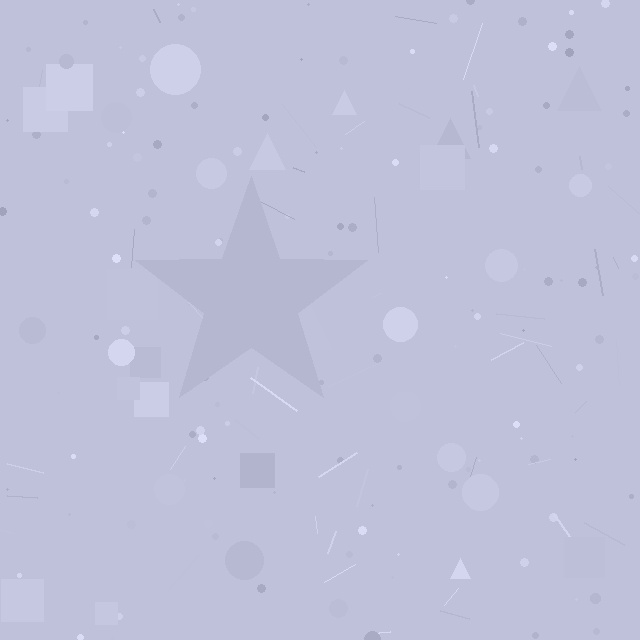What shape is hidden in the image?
A star is hidden in the image.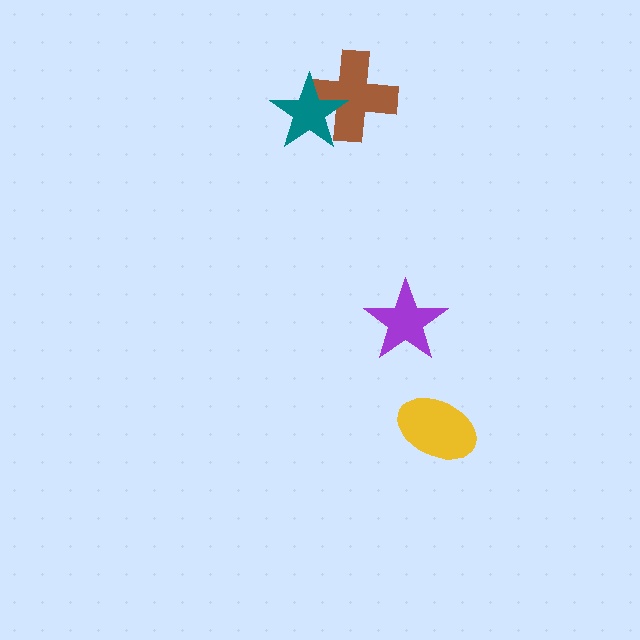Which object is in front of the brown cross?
The teal star is in front of the brown cross.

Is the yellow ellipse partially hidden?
No, no other shape covers it.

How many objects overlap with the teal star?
1 object overlaps with the teal star.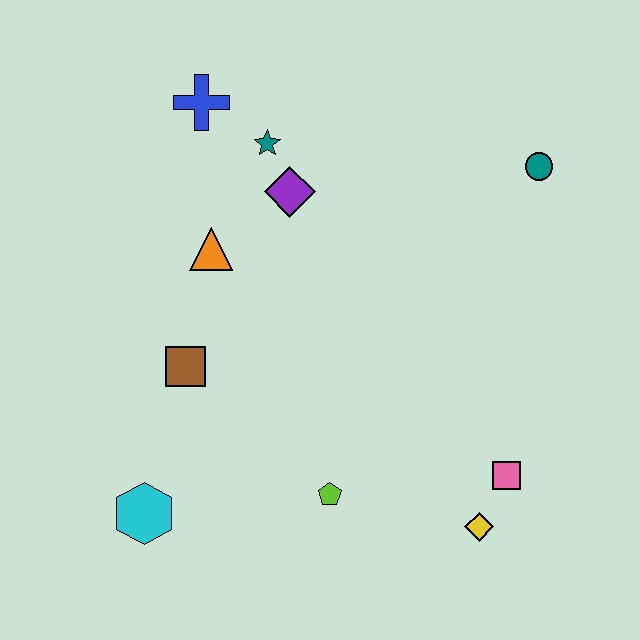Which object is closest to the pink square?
The yellow diamond is closest to the pink square.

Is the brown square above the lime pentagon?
Yes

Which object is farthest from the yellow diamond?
The blue cross is farthest from the yellow diamond.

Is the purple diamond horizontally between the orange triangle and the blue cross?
No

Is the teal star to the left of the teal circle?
Yes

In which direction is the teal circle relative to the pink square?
The teal circle is above the pink square.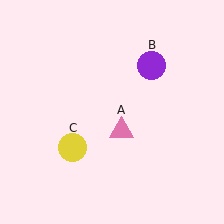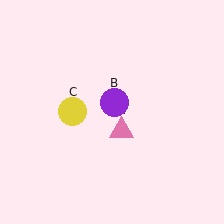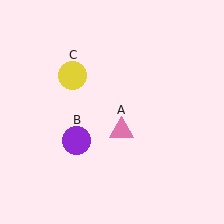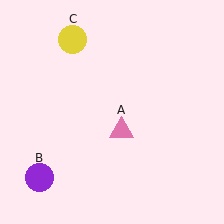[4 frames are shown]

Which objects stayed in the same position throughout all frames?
Pink triangle (object A) remained stationary.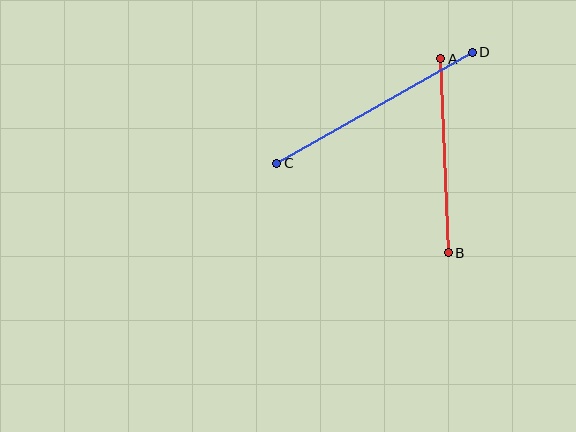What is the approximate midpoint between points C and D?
The midpoint is at approximately (374, 108) pixels.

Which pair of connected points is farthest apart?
Points C and D are farthest apart.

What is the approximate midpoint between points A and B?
The midpoint is at approximately (444, 156) pixels.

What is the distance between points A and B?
The distance is approximately 194 pixels.